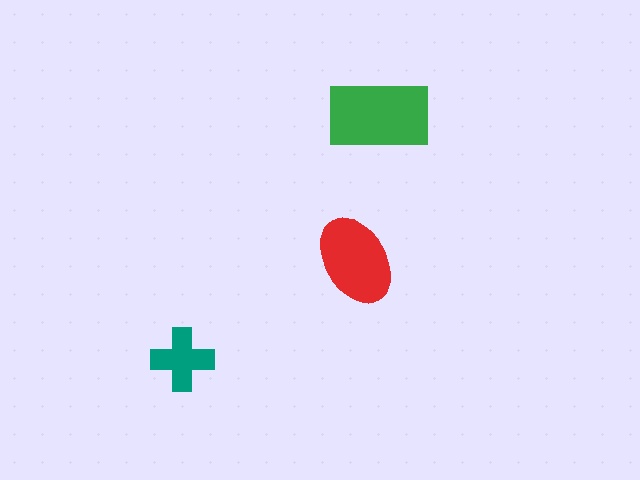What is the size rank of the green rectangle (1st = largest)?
1st.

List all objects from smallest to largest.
The teal cross, the red ellipse, the green rectangle.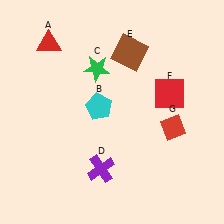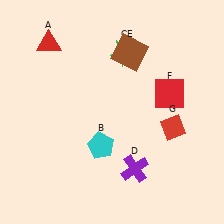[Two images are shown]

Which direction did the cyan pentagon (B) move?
The cyan pentagon (B) moved down.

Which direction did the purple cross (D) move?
The purple cross (D) moved right.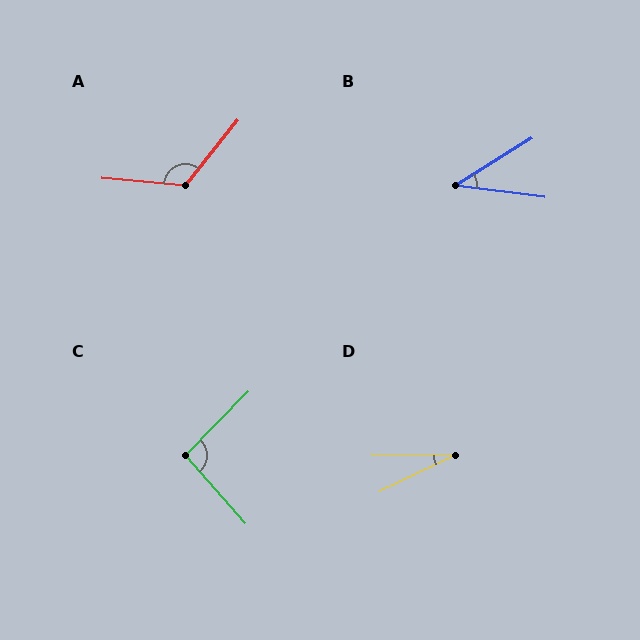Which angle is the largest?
A, at approximately 123 degrees.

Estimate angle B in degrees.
Approximately 39 degrees.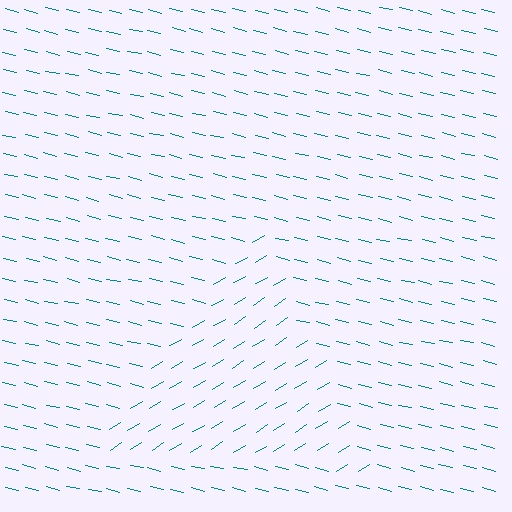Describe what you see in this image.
The image is filled with small teal line segments. A triangle region in the image has lines oriented differently from the surrounding lines, creating a visible texture boundary.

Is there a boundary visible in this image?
Yes, there is a texture boundary formed by a change in line orientation.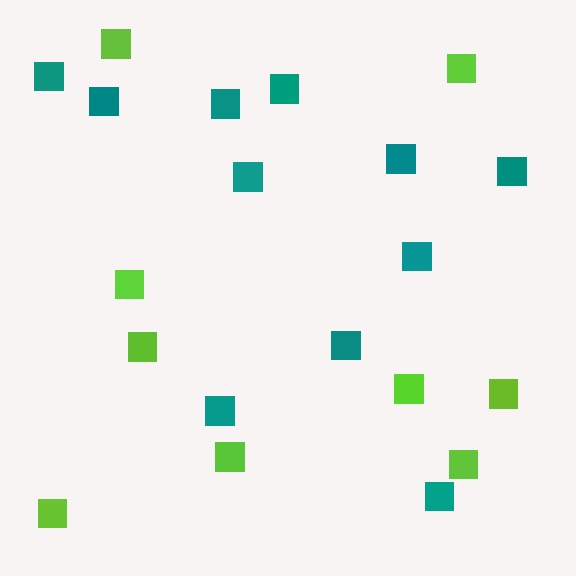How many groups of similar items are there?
There are 2 groups: one group of teal squares (11) and one group of lime squares (9).